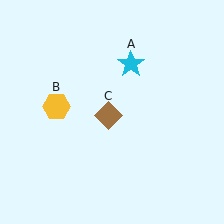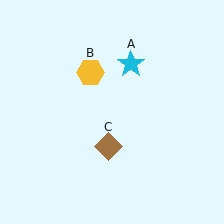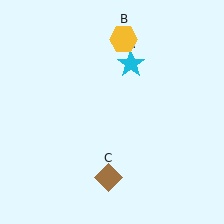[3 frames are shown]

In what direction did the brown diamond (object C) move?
The brown diamond (object C) moved down.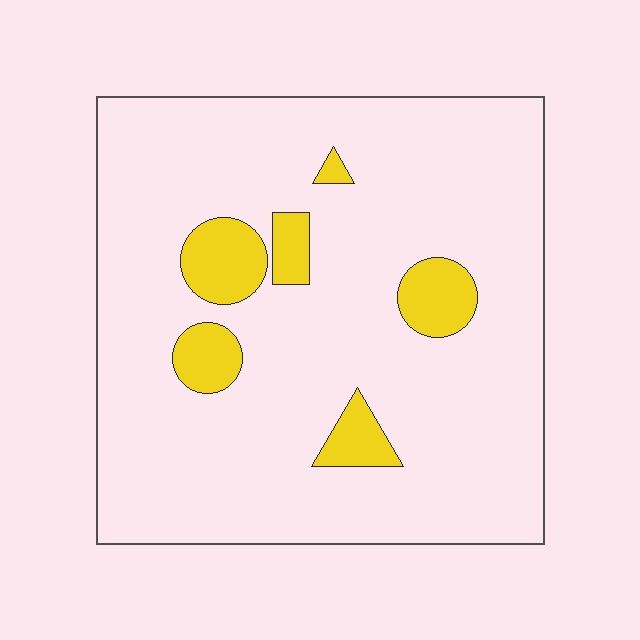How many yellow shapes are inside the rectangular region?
6.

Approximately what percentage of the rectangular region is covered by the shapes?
Approximately 10%.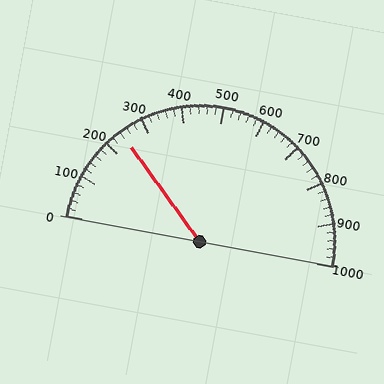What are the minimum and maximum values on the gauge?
The gauge ranges from 0 to 1000.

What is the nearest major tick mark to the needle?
The nearest major tick mark is 200.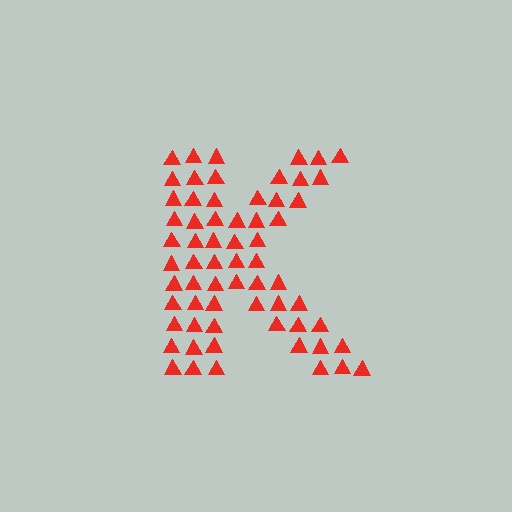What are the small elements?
The small elements are triangles.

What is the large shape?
The large shape is the letter K.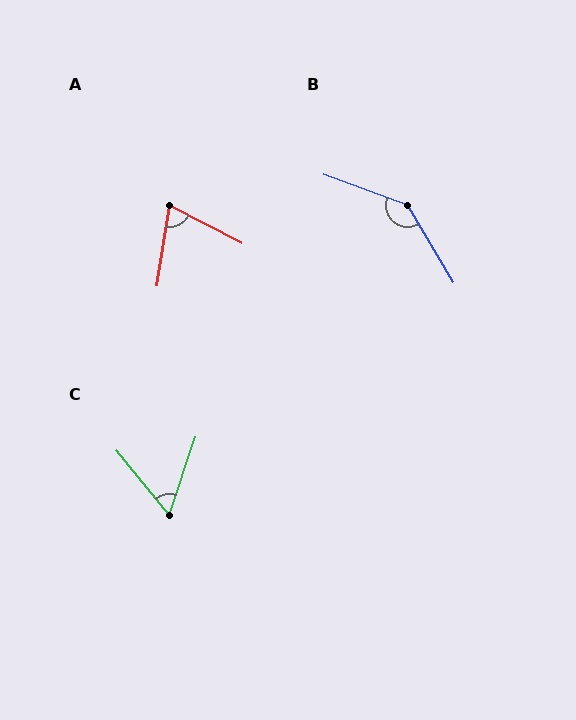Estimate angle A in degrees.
Approximately 71 degrees.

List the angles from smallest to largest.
C (58°), A (71°), B (141°).